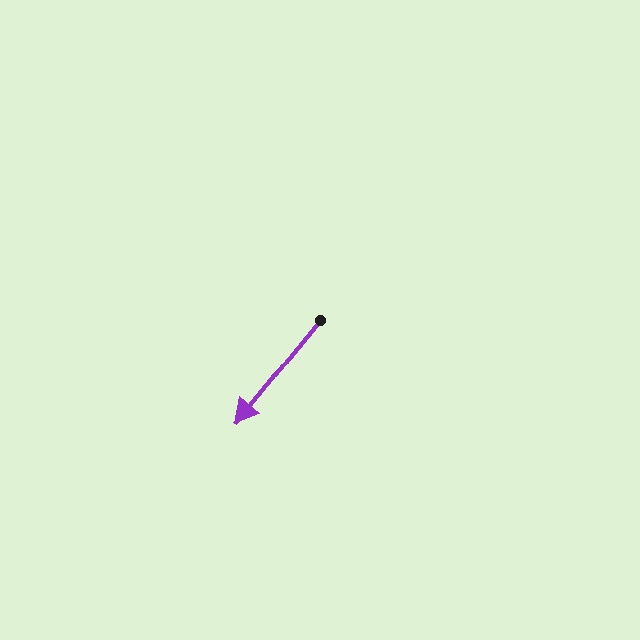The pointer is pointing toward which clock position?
Roughly 7 o'clock.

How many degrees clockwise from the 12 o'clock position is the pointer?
Approximately 219 degrees.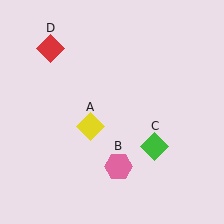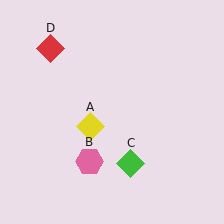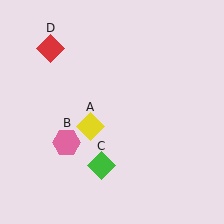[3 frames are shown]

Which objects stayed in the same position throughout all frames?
Yellow diamond (object A) and red diamond (object D) remained stationary.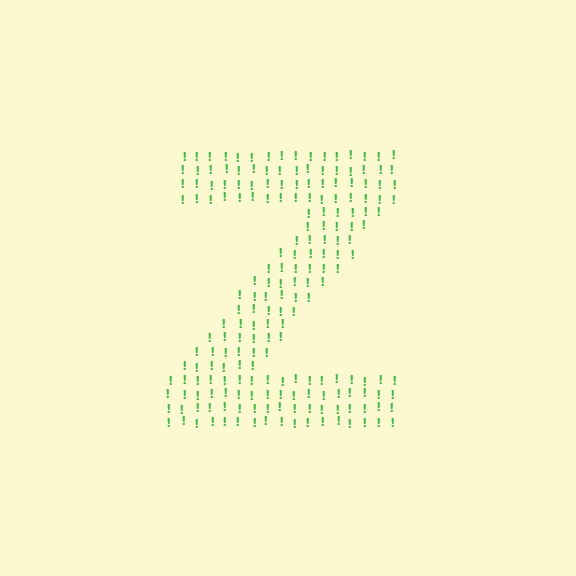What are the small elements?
The small elements are exclamation marks.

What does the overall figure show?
The overall figure shows the letter Z.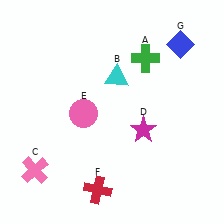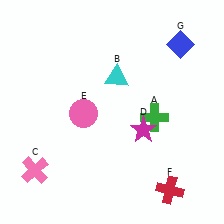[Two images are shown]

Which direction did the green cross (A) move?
The green cross (A) moved down.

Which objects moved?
The objects that moved are: the green cross (A), the red cross (F).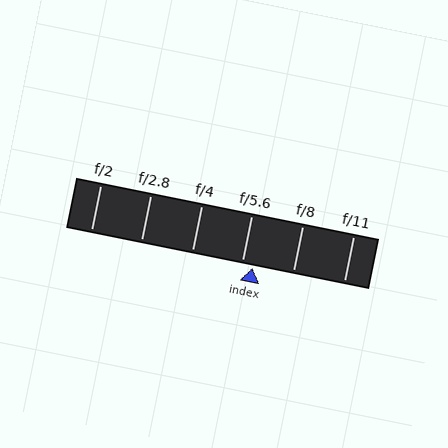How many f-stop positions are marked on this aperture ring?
There are 6 f-stop positions marked.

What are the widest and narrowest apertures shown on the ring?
The widest aperture shown is f/2 and the narrowest is f/11.